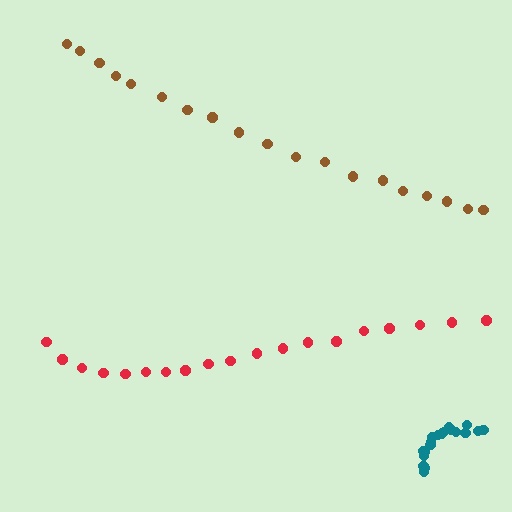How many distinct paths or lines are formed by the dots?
There are 3 distinct paths.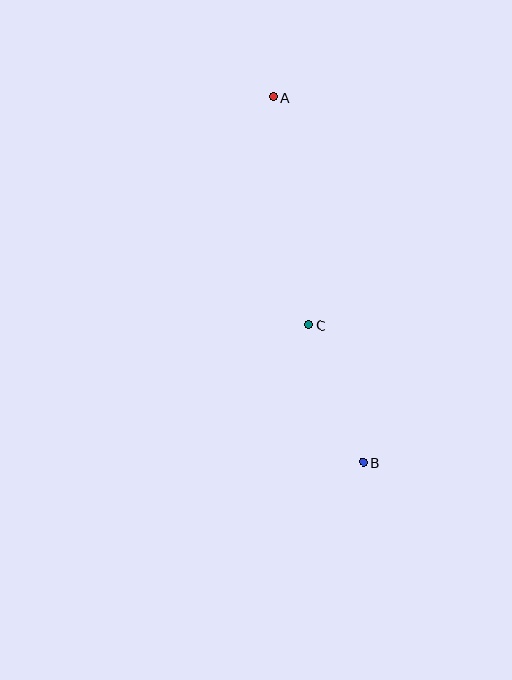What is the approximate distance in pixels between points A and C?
The distance between A and C is approximately 231 pixels.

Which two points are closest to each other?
Points B and C are closest to each other.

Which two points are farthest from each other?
Points A and B are farthest from each other.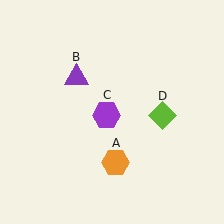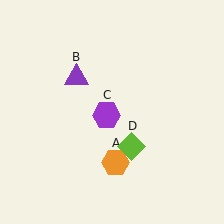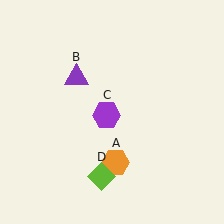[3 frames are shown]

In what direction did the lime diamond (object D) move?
The lime diamond (object D) moved down and to the left.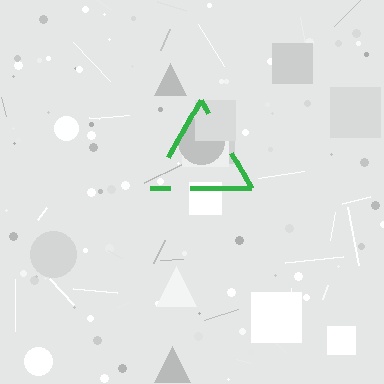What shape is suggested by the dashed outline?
The dashed outline suggests a triangle.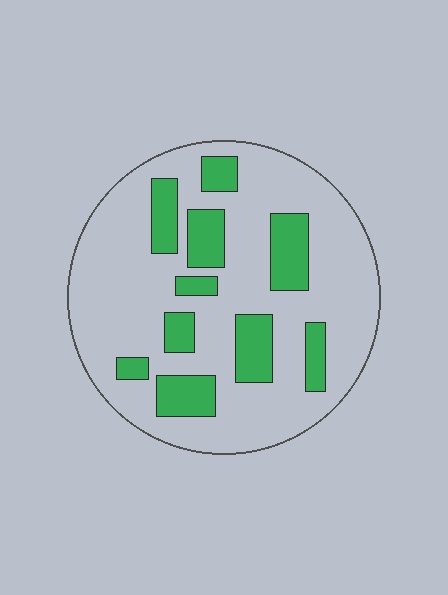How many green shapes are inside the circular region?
10.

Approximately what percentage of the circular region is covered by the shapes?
Approximately 25%.